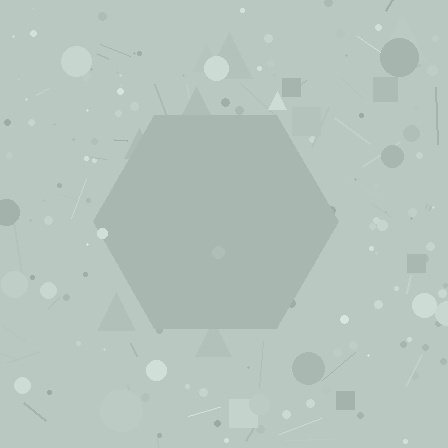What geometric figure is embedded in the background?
A hexagon is embedded in the background.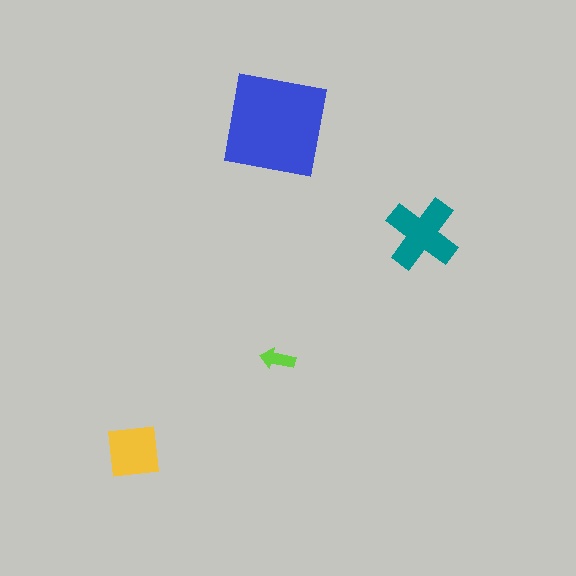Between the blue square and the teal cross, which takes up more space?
The blue square.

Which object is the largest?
The blue square.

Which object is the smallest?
The lime arrow.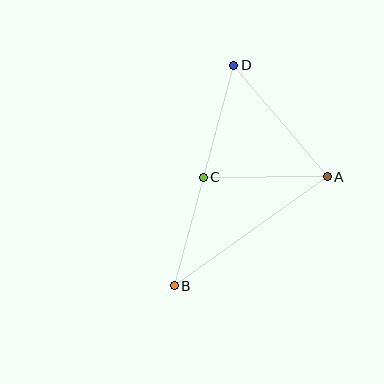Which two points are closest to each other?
Points B and C are closest to each other.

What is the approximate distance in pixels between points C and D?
The distance between C and D is approximately 116 pixels.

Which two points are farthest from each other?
Points B and D are farthest from each other.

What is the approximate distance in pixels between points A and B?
The distance between A and B is approximately 188 pixels.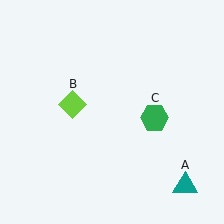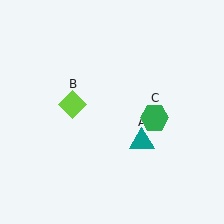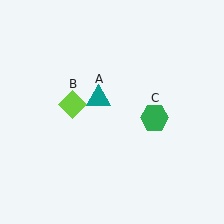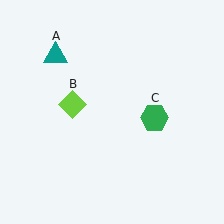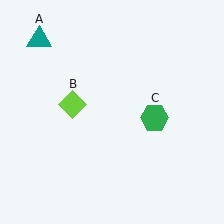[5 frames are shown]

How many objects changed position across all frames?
1 object changed position: teal triangle (object A).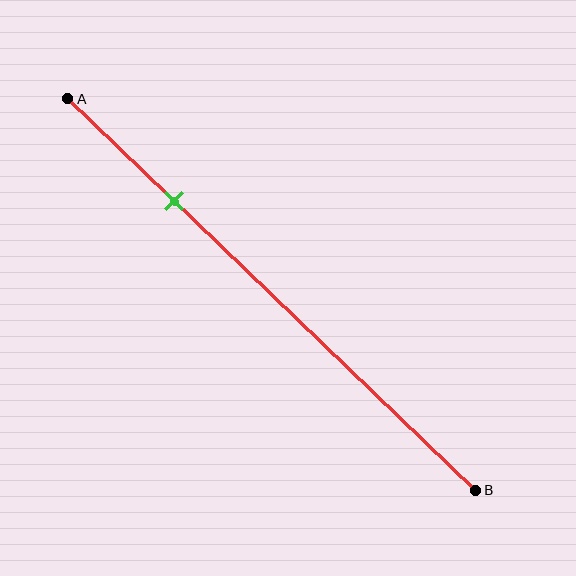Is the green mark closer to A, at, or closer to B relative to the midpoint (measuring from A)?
The green mark is closer to point A than the midpoint of segment AB.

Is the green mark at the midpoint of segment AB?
No, the mark is at about 25% from A, not at the 50% midpoint.